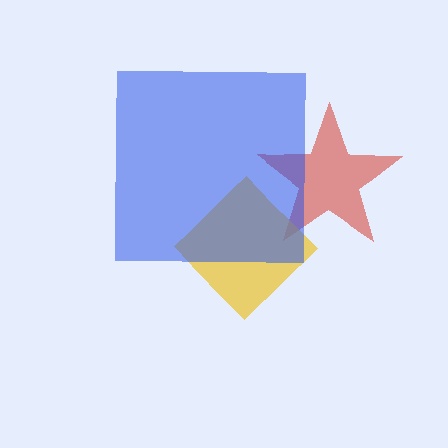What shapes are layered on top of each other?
The layered shapes are: a red star, a yellow diamond, a blue square.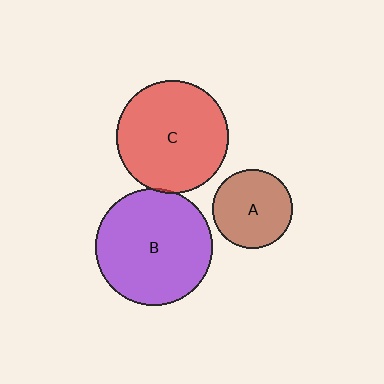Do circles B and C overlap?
Yes.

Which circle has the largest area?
Circle B (purple).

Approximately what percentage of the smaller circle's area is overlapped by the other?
Approximately 5%.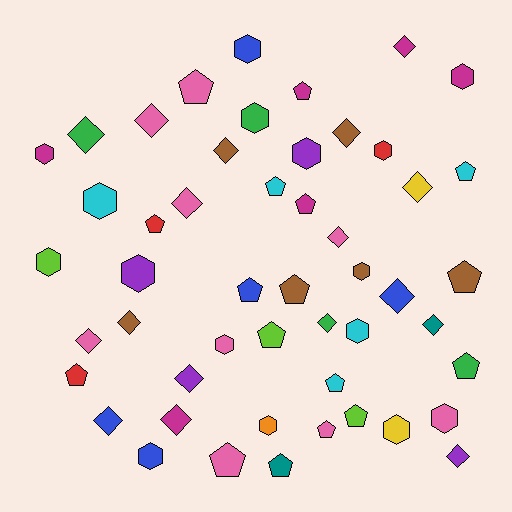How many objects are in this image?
There are 50 objects.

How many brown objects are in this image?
There are 6 brown objects.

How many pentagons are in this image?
There are 17 pentagons.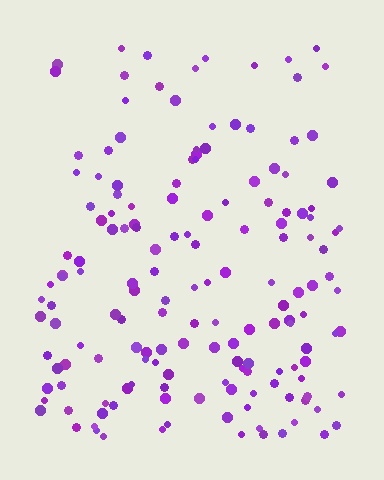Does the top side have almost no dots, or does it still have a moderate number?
Still a moderate number, just noticeably fewer than the bottom.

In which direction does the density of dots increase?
From top to bottom, with the bottom side densest.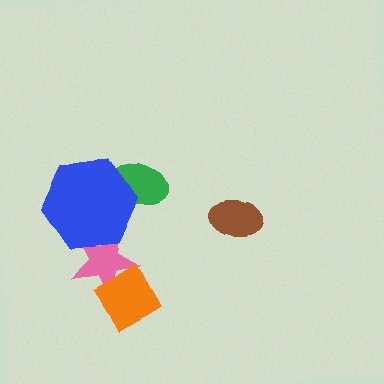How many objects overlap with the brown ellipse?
0 objects overlap with the brown ellipse.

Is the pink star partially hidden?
Yes, it is partially covered by another shape.